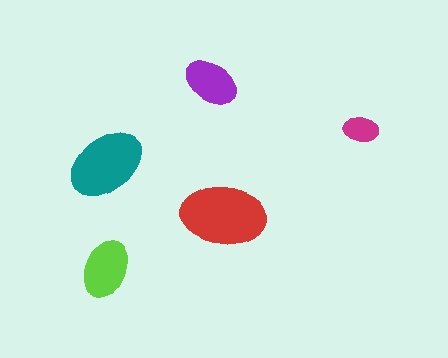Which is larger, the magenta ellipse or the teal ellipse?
The teal one.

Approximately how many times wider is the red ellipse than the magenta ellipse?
About 2.5 times wider.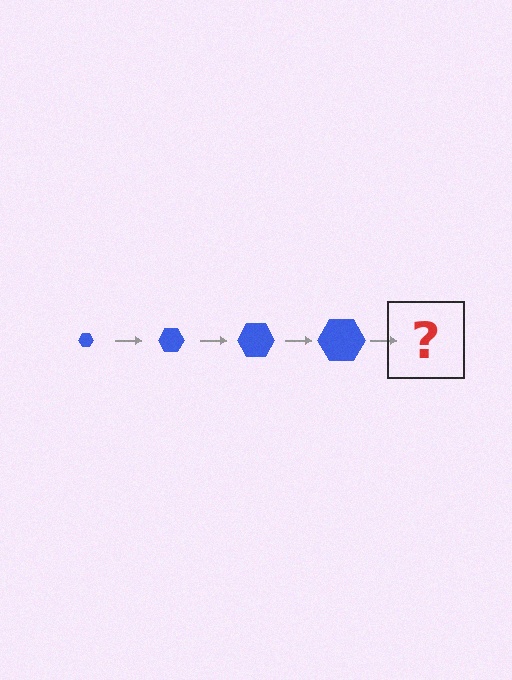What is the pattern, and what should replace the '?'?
The pattern is that the hexagon gets progressively larger each step. The '?' should be a blue hexagon, larger than the previous one.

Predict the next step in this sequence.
The next step is a blue hexagon, larger than the previous one.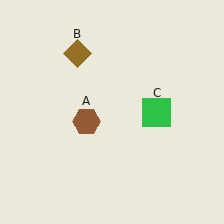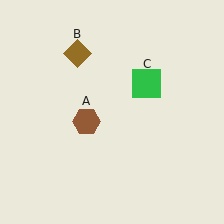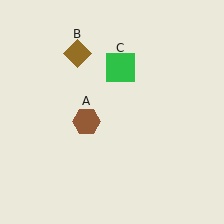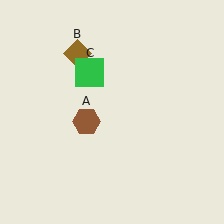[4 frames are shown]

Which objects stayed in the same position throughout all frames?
Brown hexagon (object A) and brown diamond (object B) remained stationary.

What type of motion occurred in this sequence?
The green square (object C) rotated counterclockwise around the center of the scene.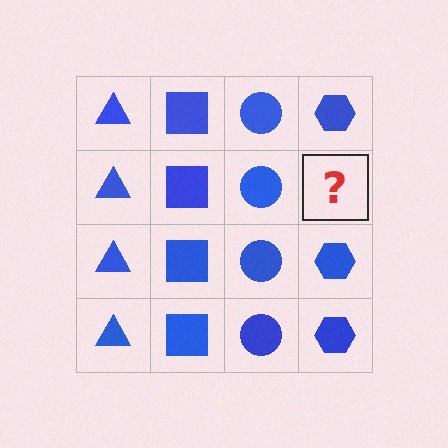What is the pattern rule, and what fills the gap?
The rule is that each column has a consistent shape. The gap should be filled with a blue hexagon.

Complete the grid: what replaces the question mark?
The question mark should be replaced with a blue hexagon.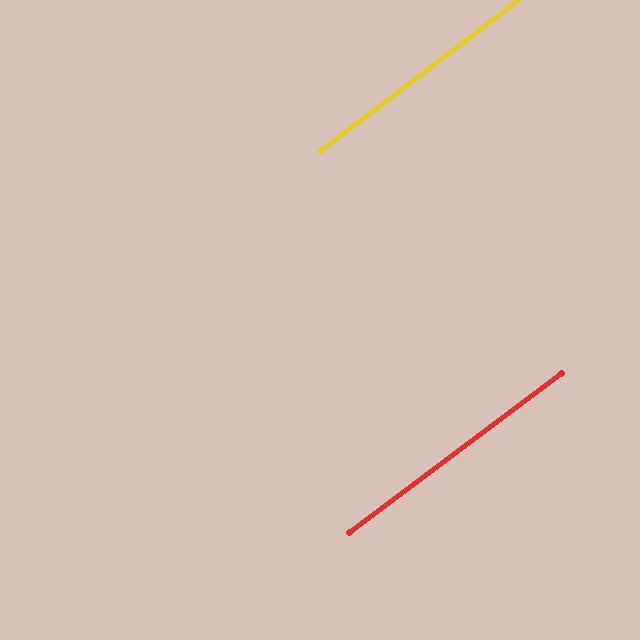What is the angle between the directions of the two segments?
Approximately 1 degree.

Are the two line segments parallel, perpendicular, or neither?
Parallel — their directions differ by only 0.5°.